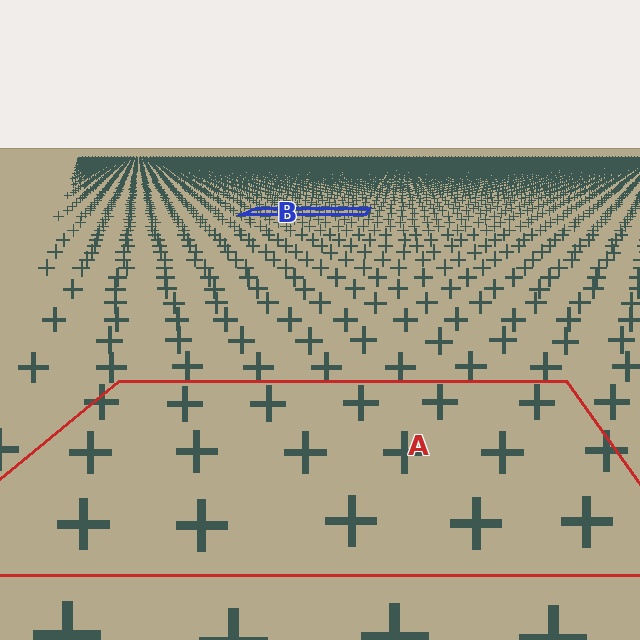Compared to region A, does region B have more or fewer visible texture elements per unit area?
Region B has more texture elements per unit area — they are packed more densely because it is farther away.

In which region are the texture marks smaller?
The texture marks are smaller in region B, because it is farther away.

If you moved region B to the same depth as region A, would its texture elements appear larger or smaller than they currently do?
They would appear larger. At a closer depth, the same texture elements are projected at a bigger on-screen size.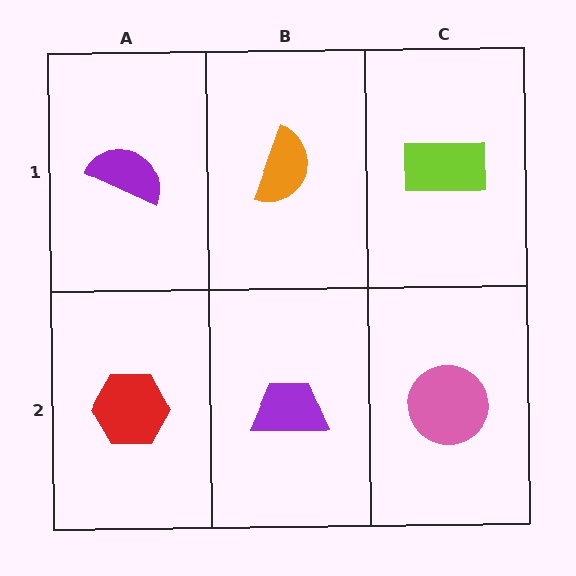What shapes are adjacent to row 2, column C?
A lime rectangle (row 1, column C), a purple trapezoid (row 2, column B).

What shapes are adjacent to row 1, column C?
A pink circle (row 2, column C), an orange semicircle (row 1, column B).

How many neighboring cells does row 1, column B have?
3.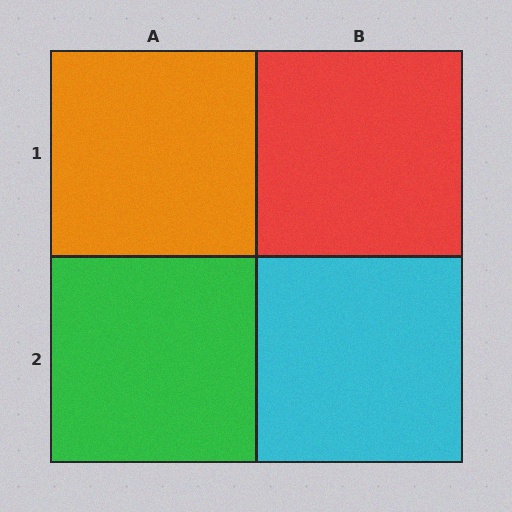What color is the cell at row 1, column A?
Orange.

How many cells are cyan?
1 cell is cyan.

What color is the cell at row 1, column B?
Red.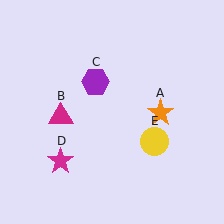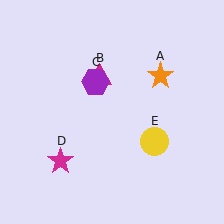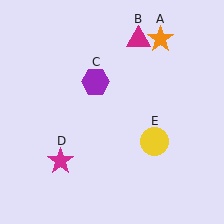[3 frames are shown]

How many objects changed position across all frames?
2 objects changed position: orange star (object A), magenta triangle (object B).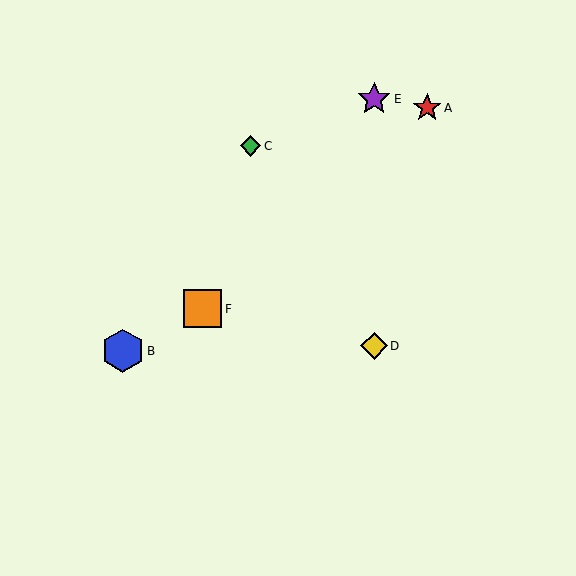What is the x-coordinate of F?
Object F is at x≈203.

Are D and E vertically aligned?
Yes, both are at x≈374.